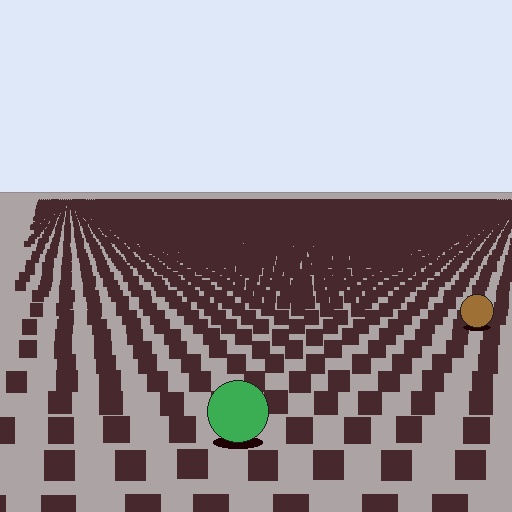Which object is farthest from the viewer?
The brown circle is farthest from the viewer. It appears smaller and the ground texture around it is denser.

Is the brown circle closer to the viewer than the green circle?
No. The green circle is closer — you can tell from the texture gradient: the ground texture is coarser near it.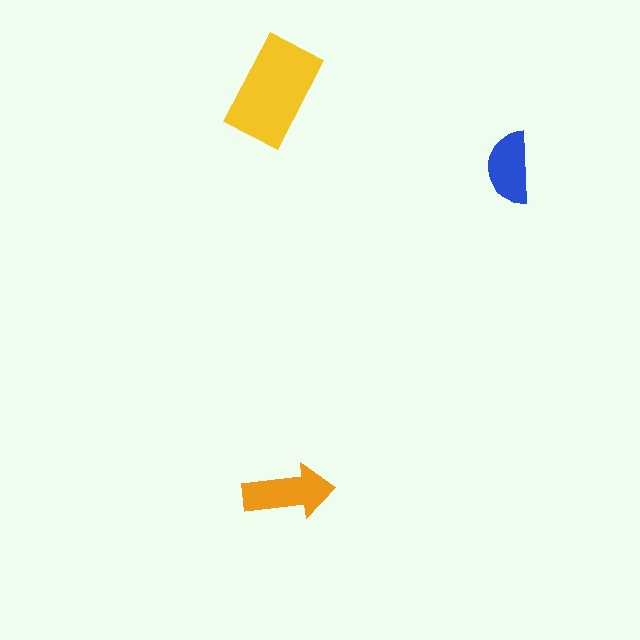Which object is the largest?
The yellow rectangle.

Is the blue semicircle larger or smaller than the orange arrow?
Smaller.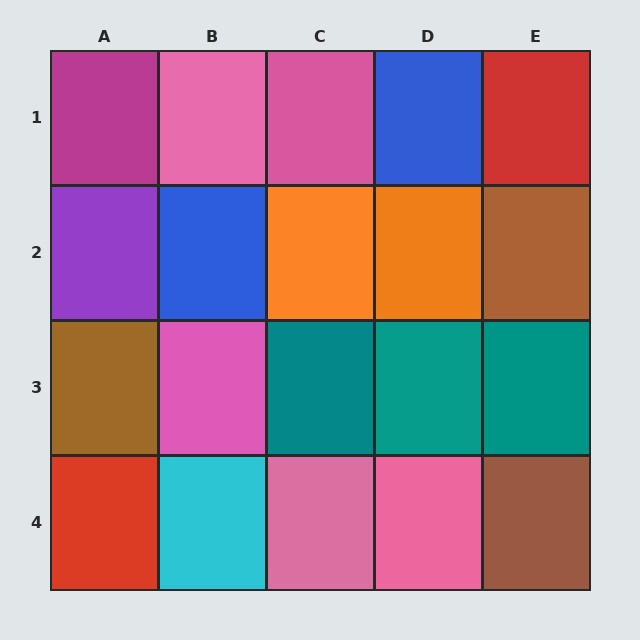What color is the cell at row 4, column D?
Pink.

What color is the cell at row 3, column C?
Teal.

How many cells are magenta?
1 cell is magenta.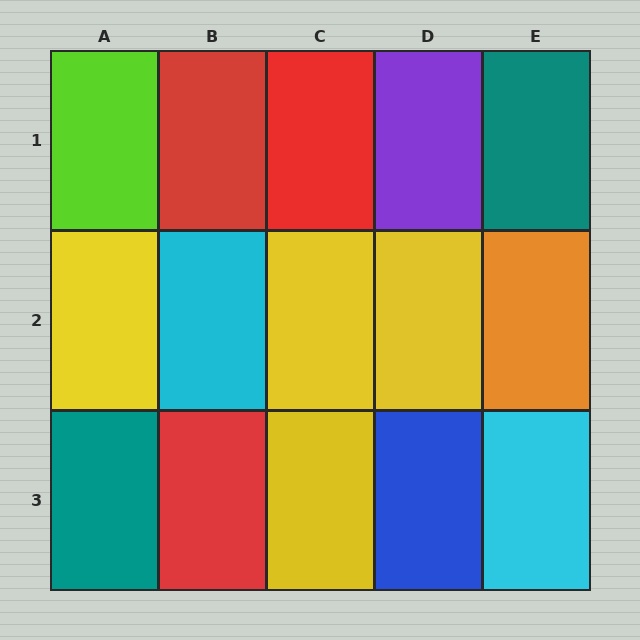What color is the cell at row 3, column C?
Yellow.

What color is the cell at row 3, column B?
Red.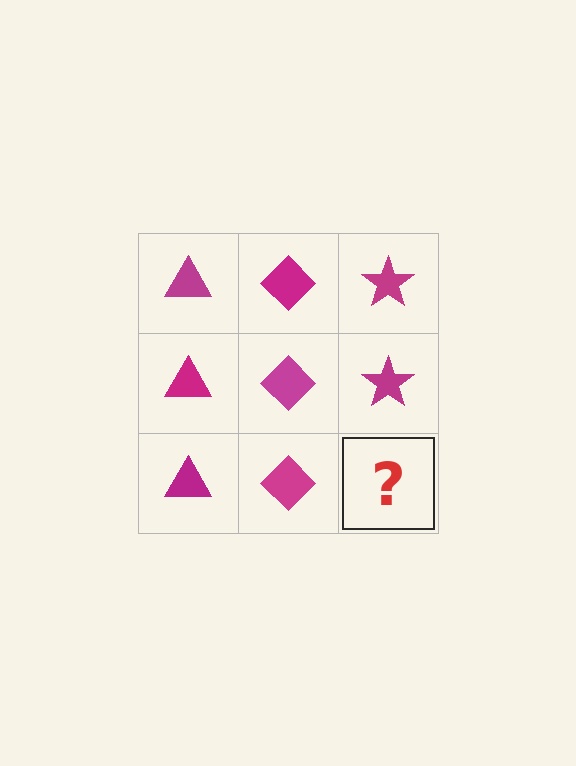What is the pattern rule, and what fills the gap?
The rule is that each column has a consistent shape. The gap should be filled with a magenta star.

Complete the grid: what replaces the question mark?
The question mark should be replaced with a magenta star.